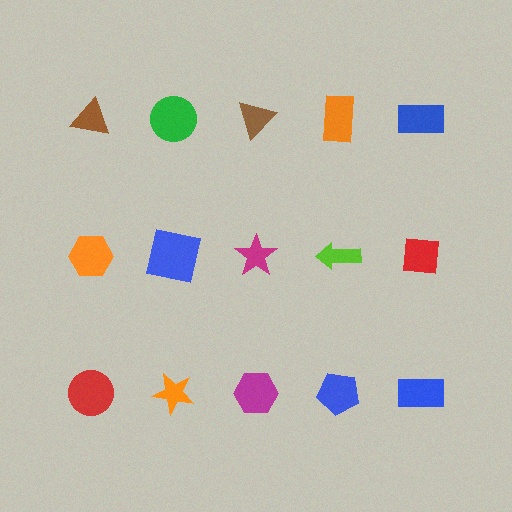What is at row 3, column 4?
A blue pentagon.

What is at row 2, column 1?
An orange hexagon.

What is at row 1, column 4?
An orange rectangle.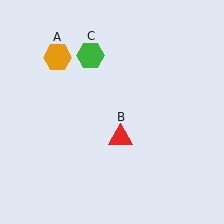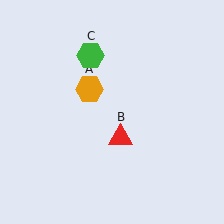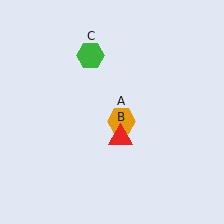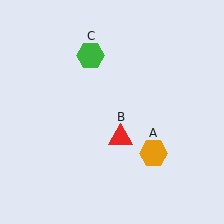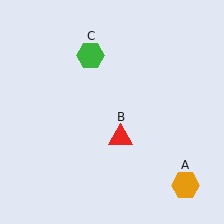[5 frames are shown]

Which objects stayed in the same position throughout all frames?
Red triangle (object B) and green hexagon (object C) remained stationary.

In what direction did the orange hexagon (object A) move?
The orange hexagon (object A) moved down and to the right.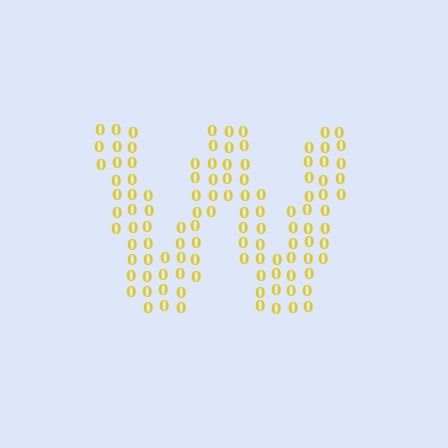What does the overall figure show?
The overall figure shows the letter W.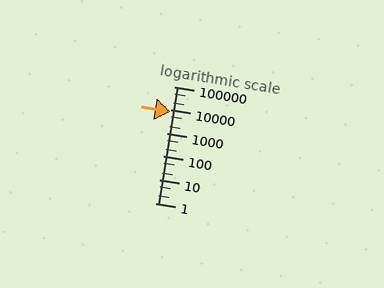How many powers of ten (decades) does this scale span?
The scale spans 5 decades, from 1 to 100000.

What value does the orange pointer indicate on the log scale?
The pointer indicates approximately 8100.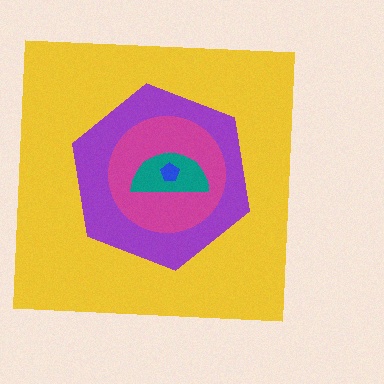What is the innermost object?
The blue pentagon.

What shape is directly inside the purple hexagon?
The magenta circle.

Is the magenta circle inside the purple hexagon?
Yes.